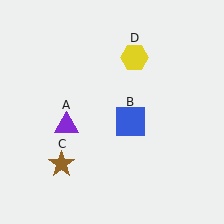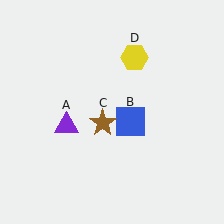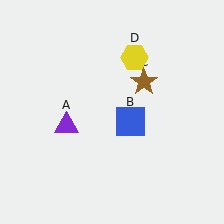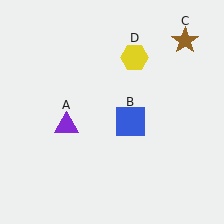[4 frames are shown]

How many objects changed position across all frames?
1 object changed position: brown star (object C).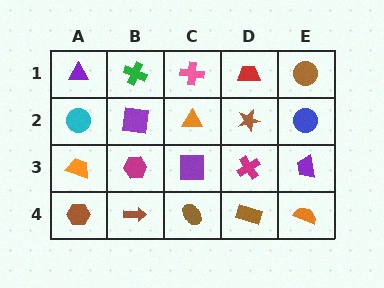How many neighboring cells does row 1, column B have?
3.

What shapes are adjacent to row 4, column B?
A magenta hexagon (row 3, column B), a brown hexagon (row 4, column A), a brown ellipse (row 4, column C).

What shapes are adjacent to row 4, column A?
An orange trapezoid (row 3, column A), a brown arrow (row 4, column B).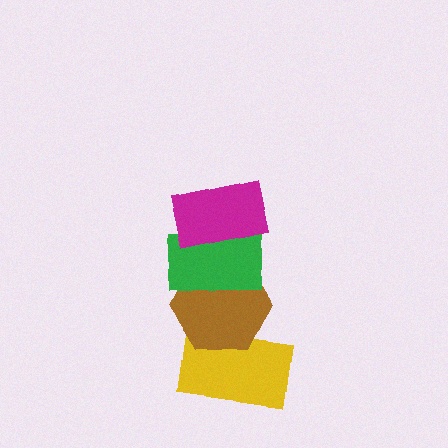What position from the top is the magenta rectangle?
The magenta rectangle is 1st from the top.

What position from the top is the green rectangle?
The green rectangle is 2nd from the top.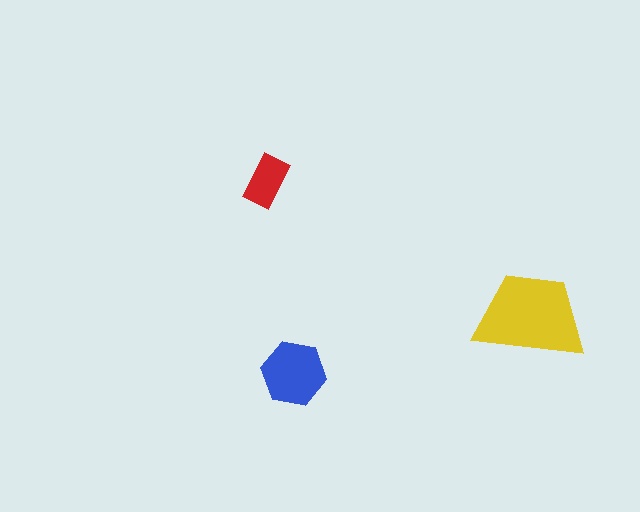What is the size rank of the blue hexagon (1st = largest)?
2nd.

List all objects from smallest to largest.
The red rectangle, the blue hexagon, the yellow trapezoid.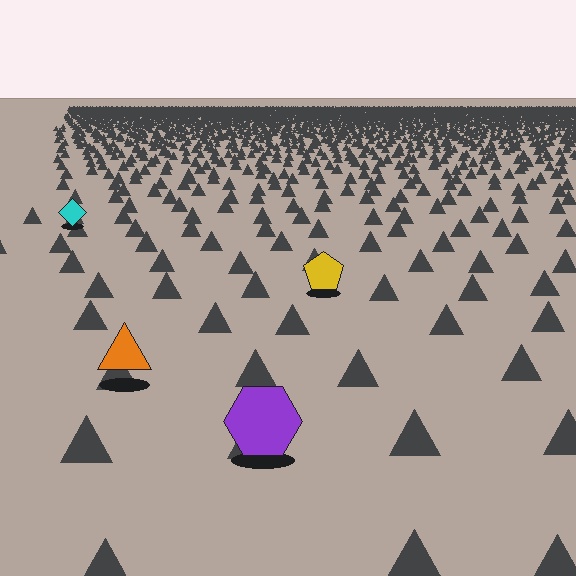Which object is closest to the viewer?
The purple hexagon is closest. The texture marks near it are larger and more spread out.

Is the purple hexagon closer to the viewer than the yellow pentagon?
Yes. The purple hexagon is closer — you can tell from the texture gradient: the ground texture is coarser near it.